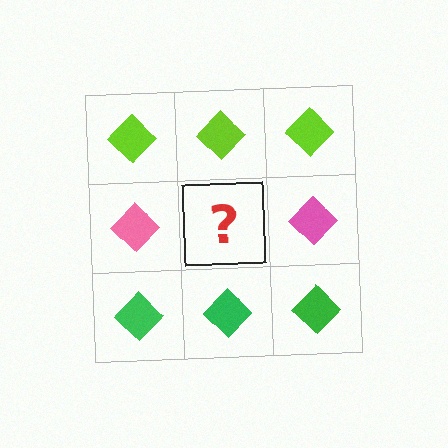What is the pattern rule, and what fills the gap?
The rule is that each row has a consistent color. The gap should be filled with a pink diamond.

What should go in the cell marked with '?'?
The missing cell should contain a pink diamond.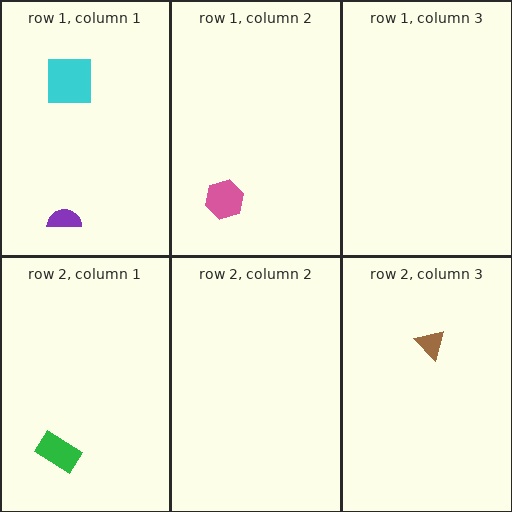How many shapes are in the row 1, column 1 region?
2.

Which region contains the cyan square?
The row 1, column 1 region.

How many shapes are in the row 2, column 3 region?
1.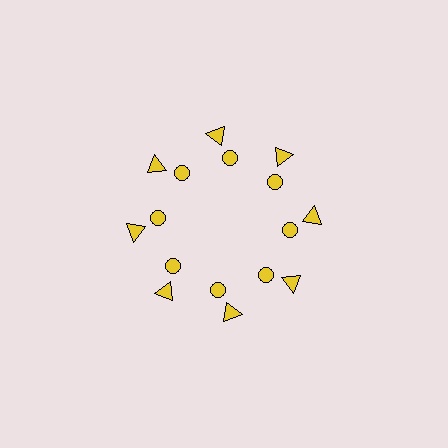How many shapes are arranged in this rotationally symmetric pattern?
There are 16 shapes, arranged in 8 groups of 2.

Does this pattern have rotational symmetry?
Yes, this pattern has 8-fold rotational symmetry. It looks the same after rotating 45 degrees around the center.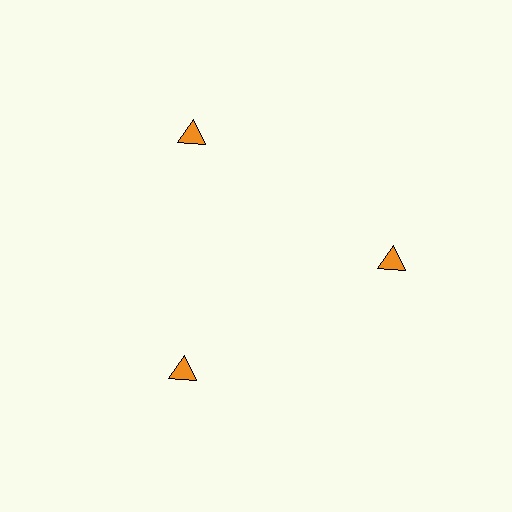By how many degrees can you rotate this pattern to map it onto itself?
The pattern maps onto itself every 120 degrees of rotation.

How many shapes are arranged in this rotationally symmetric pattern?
There are 3 shapes, arranged in 3 groups of 1.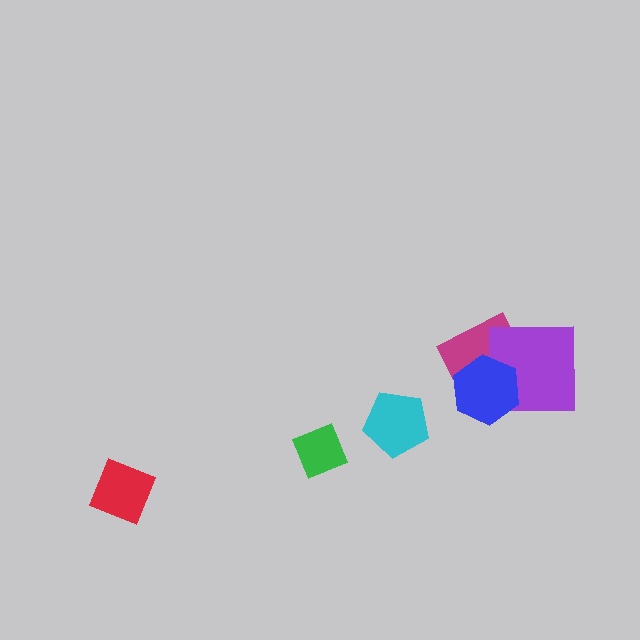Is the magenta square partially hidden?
Yes, it is partially covered by another shape.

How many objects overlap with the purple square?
2 objects overlap with the purple square.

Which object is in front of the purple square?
The blue hexagon is in front of the purple square.